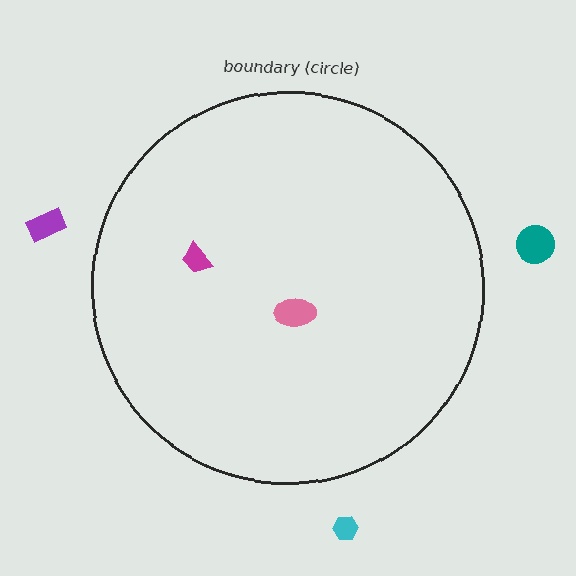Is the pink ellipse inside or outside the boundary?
Inside.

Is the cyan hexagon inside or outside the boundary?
Outside.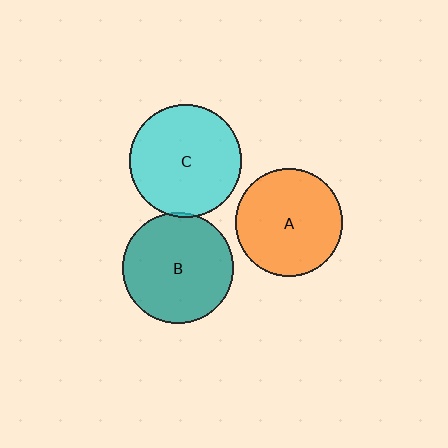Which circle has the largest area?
Circle C (cyan).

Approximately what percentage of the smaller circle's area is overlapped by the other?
Approximately 5%.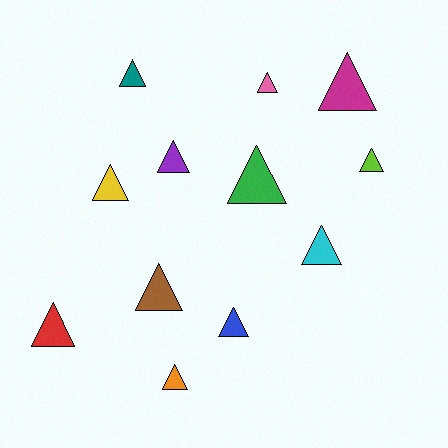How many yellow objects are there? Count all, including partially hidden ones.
There is 1 yellow object.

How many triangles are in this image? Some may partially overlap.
There are 12 triangles.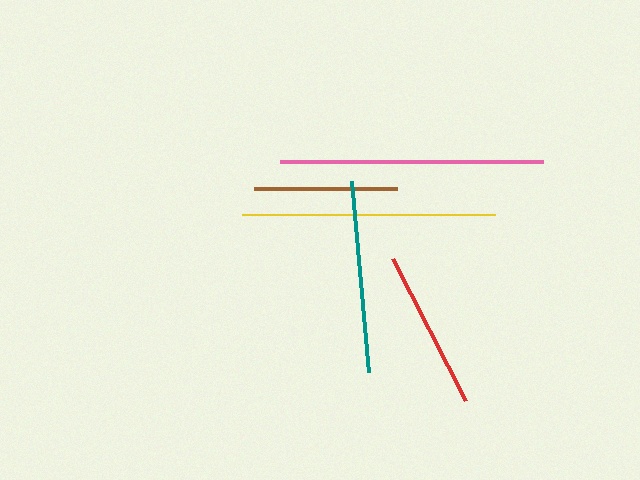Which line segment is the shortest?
The brown line is the shortest at approximately 143 pixels.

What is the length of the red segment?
The red segment is approximately 160 pixels long.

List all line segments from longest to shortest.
From longest to shortest: pink, yellow, teal, red, brown.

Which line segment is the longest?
The pink line is the longest at approximately 264 pixels.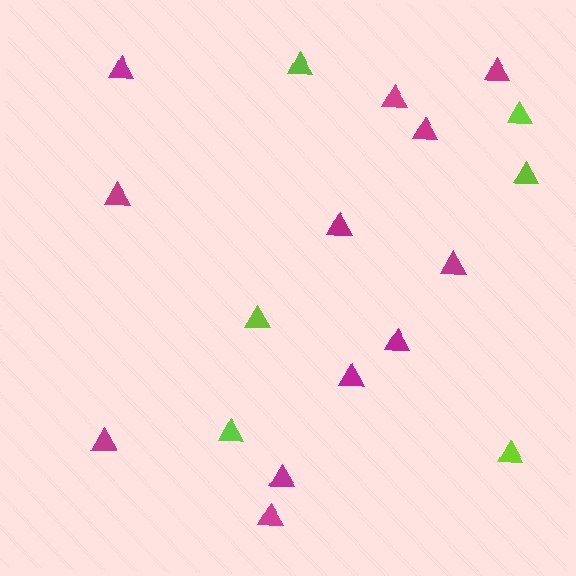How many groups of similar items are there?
There are 2 groups: one group of lime triangles (6) and one group of magenta triangles (12).